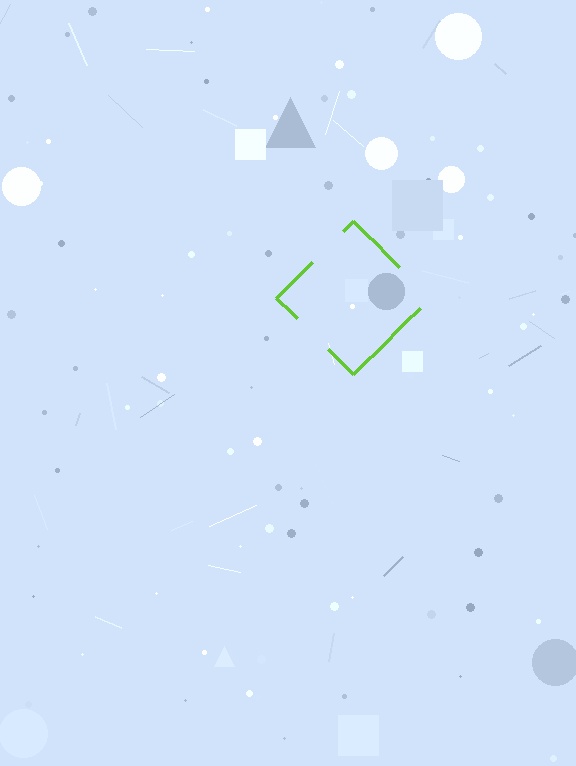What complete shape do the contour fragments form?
The contour fragments form a diamond.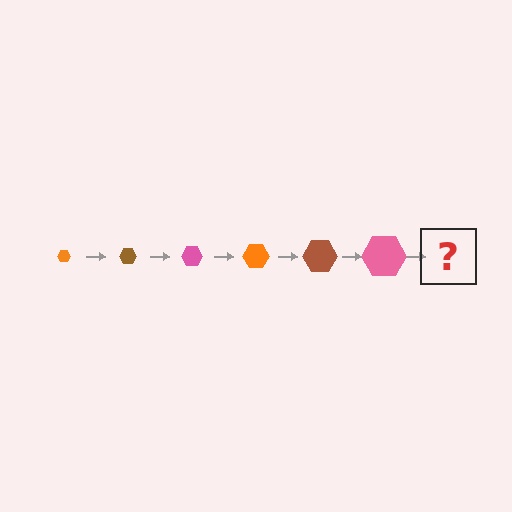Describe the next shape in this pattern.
It should be an orange hexagon, larger than the previous one.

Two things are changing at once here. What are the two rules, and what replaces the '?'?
The two rules are that the hexagon grows larger each step and the color cycles through orange, brown, and pink. The '?' should be an orange hexagon, larger than the previous one.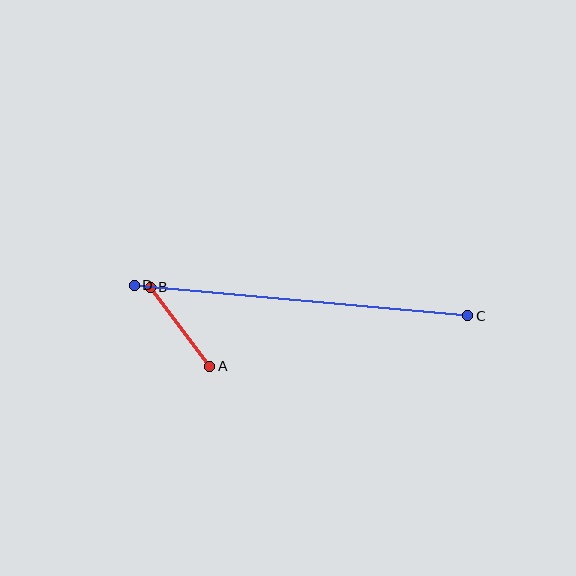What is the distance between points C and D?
The distance is approximately 335 pixels.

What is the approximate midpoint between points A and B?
The midpoint is at approximately (180, 327) pixels.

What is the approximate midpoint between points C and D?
The midpoint is at approximately (301, 300) pixels.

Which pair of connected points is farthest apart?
Points C and D are farthest apart.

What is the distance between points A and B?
The distance is approximately 99 pixels.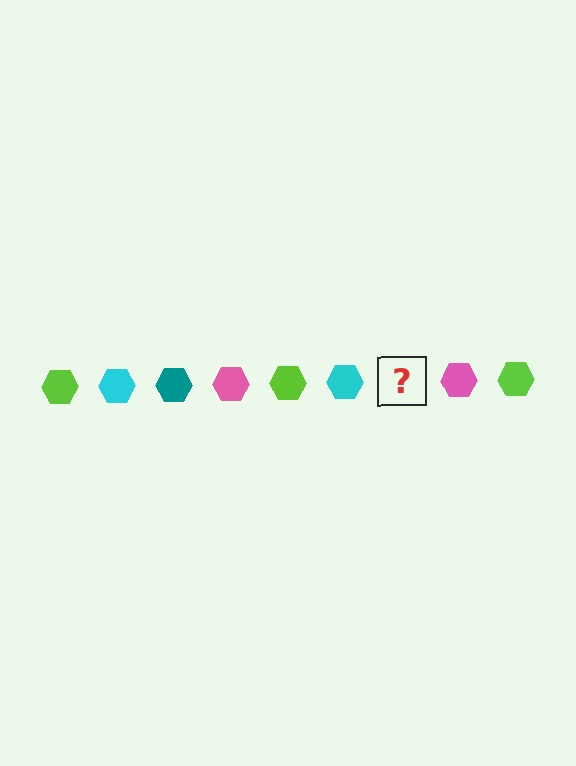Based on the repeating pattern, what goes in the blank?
The blank should be a teal hexagon.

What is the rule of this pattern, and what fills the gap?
The rule is that the pattern cycles through lime, cyan, teal, pink hexagons. The gap should be filled with a teal hexagon.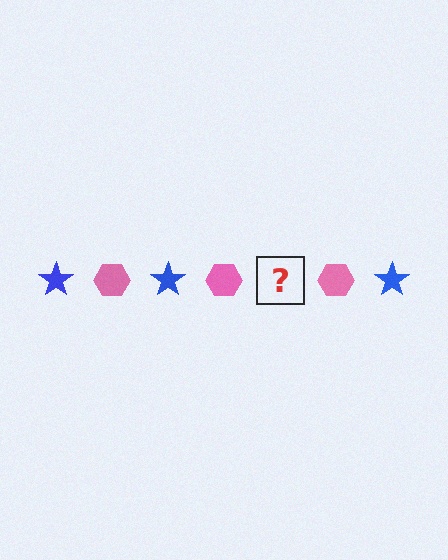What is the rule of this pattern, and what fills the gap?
The rule is that the pattern alternates between blue star and pink hexagon. The gap should be filled with a blue star.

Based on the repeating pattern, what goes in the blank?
The blank should be a blue star.